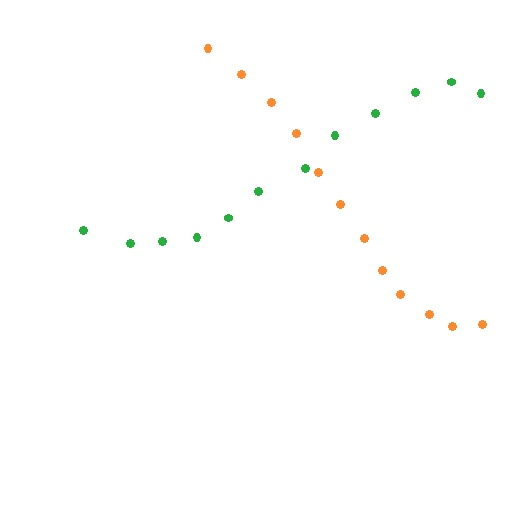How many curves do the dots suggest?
There are 2 distinct paths.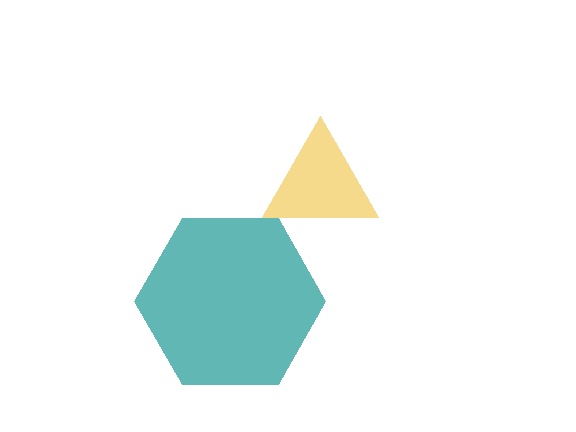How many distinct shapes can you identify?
There are 2 distinct shapes: a teal hexagon, a yellow triangle.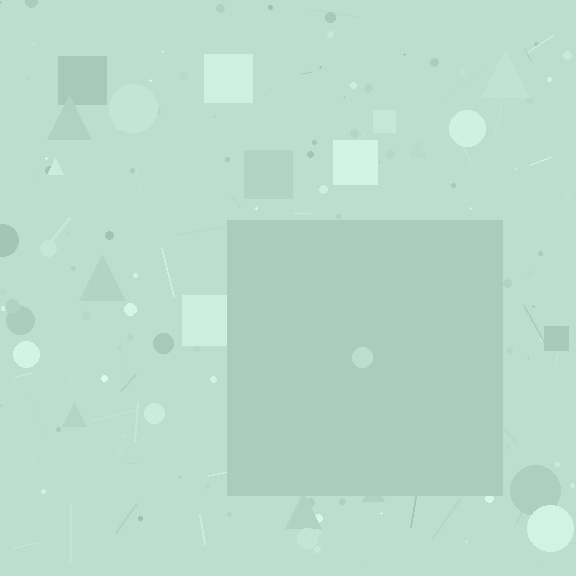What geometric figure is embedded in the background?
A square is embedded in the background.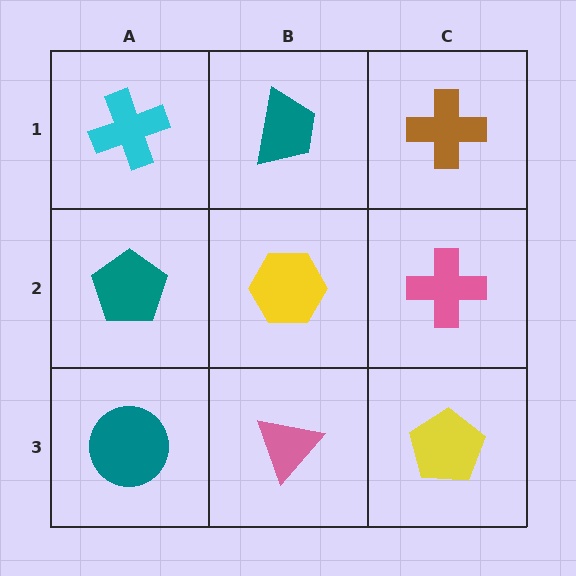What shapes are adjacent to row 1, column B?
A yellow hexagon (row 2, column B), a cyan cross (row 1, column A), a brown cross (row 1, column C).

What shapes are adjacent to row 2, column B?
A teal trapezoid (row 1, column B), a pink triangle (row 3, column B), a teal pentagon (row 2, column A), a pink cross (row 2, column C).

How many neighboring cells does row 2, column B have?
4.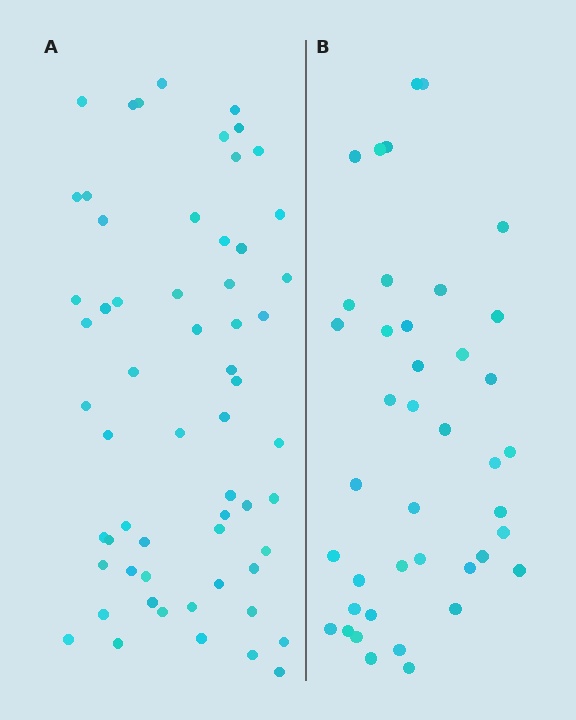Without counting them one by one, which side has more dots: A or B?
Region A (the left region) has more dots.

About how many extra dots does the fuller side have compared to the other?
Region A has approximately 20 more dots than region B.